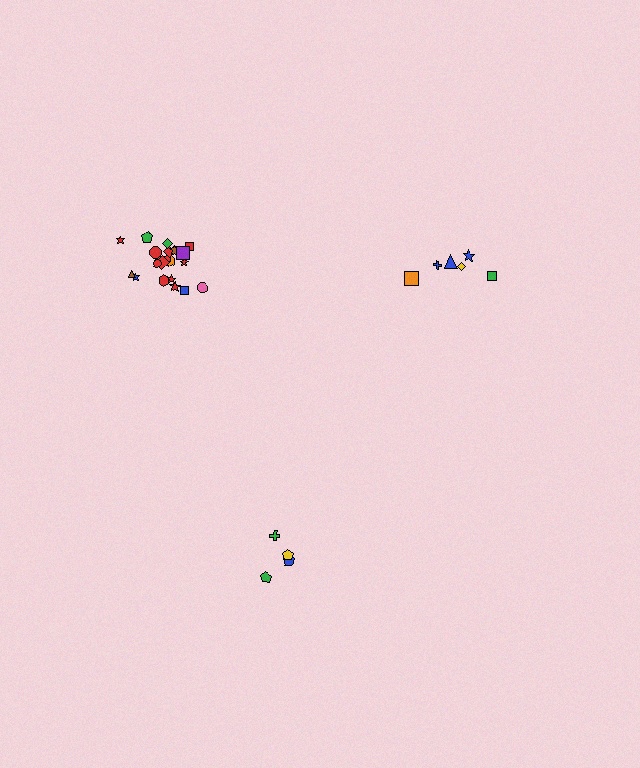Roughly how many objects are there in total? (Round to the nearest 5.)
Roughly 30 objects in total.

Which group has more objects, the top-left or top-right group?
The top-left group.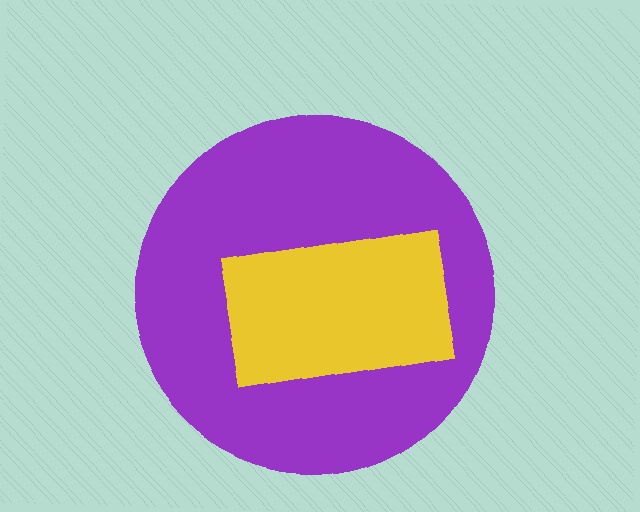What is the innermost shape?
The yellow rectangle.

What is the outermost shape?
The purple circle.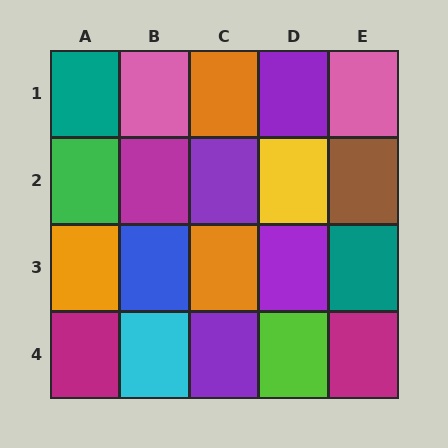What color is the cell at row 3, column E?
Teal.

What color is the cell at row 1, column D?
Purple.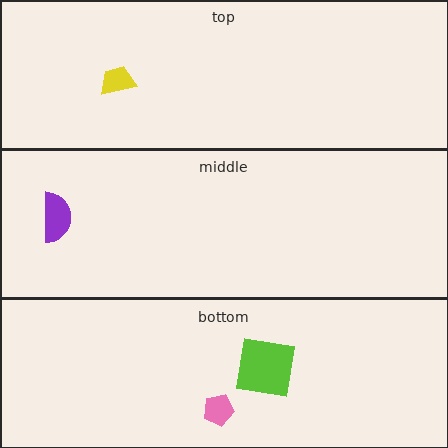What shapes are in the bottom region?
The pink pentagon, the lime square.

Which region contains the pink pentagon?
The bottom region.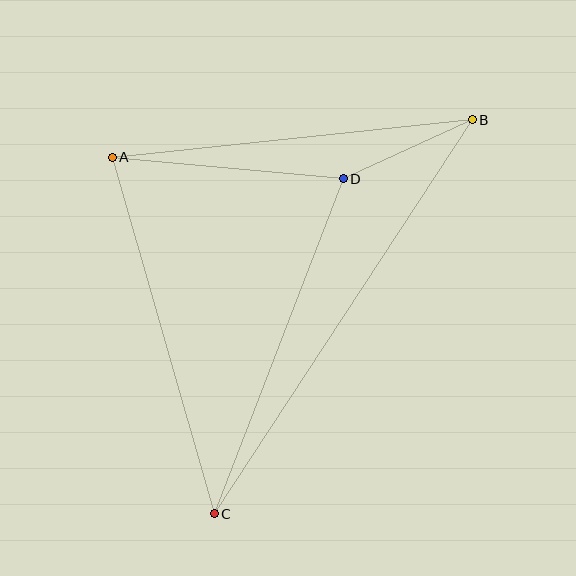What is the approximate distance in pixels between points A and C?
The distance between A and C is approximately 371 pixels.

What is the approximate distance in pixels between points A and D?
The distance between A and D is approximately 232 pixels.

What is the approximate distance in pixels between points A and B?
The distance between A and B is approximately 362 pixels.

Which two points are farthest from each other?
Points B and C are farthest from each other.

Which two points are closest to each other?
Points B and D are closest to each other.